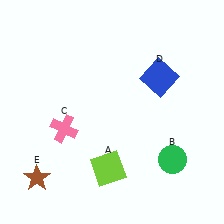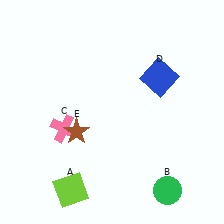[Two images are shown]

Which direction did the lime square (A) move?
The lime square (A) moved left.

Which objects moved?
The objects that moved are: the lime square (A), the green circle (B), the brown star (E).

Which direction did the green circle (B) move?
The green circle (B) moved down.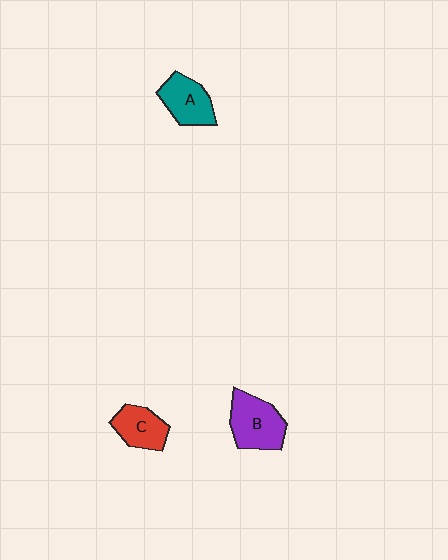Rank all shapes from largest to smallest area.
From largest to smallest: B (purple), A (teal), C (red).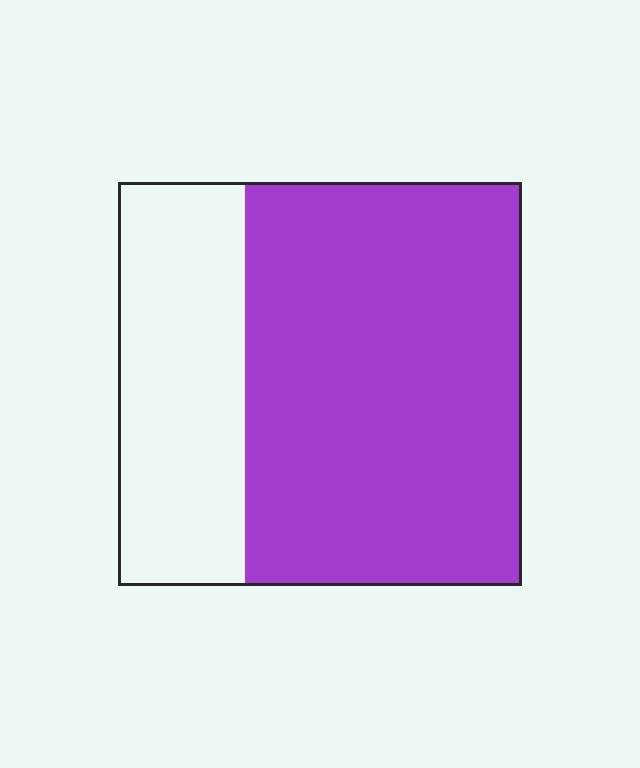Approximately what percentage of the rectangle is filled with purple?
Approximately 70%.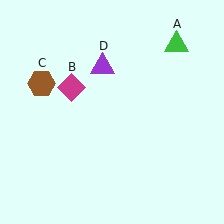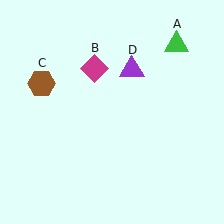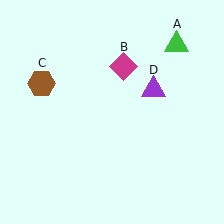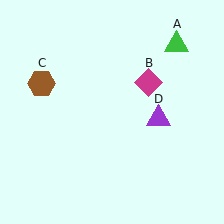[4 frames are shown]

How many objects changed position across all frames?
2 objects changed position: magenta diamond (object B), purple triangle (object D).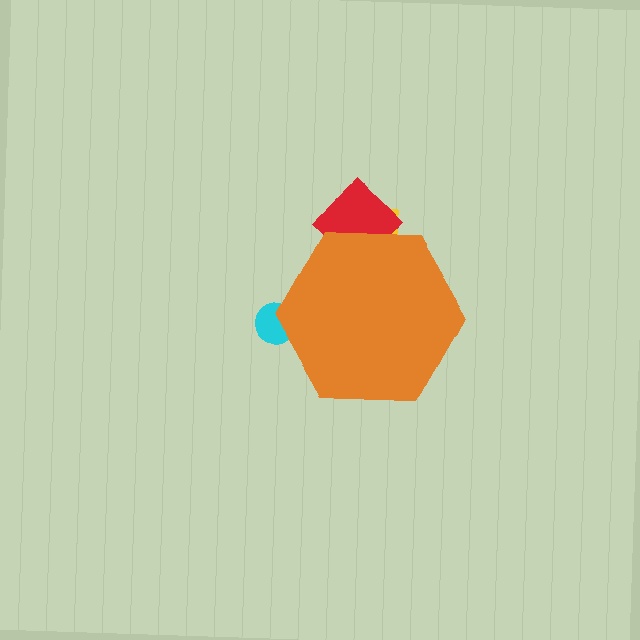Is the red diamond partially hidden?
Yes, the red diamond is partially hidden behind the orange hexagon.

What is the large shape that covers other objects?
An orange hexagon.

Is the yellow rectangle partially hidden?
Yes, the yellow rectangle is partially hidden behind the orange hexagon.